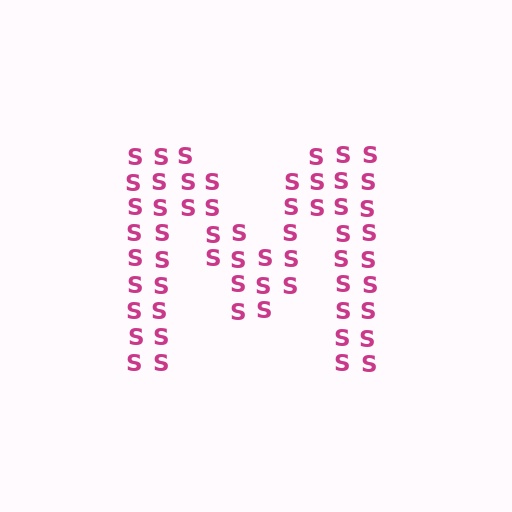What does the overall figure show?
The overall figure shows the letter M.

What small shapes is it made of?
It is made of small letter S's.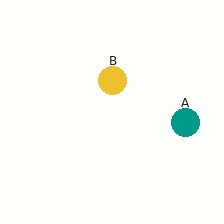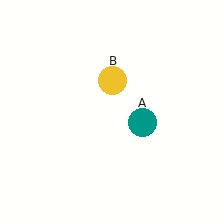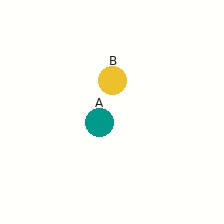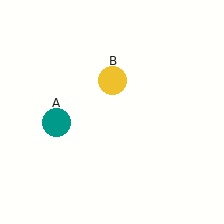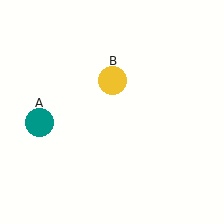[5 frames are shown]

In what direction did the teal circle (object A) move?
The teal circle (object A) moved left.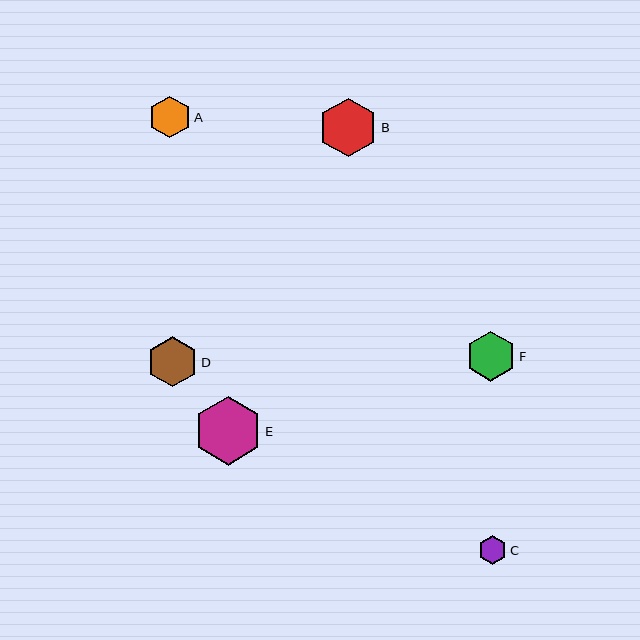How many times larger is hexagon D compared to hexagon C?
Hexagon D is approximately 1.8 times the size of hexagon C.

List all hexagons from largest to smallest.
From largest to smallest: E, B, D, F, A, C.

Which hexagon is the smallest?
Hexagon C is the smallest with a size of approximately 28 pixels.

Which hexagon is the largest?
Hexagon E is the largest with a size of approximately 68 pixels.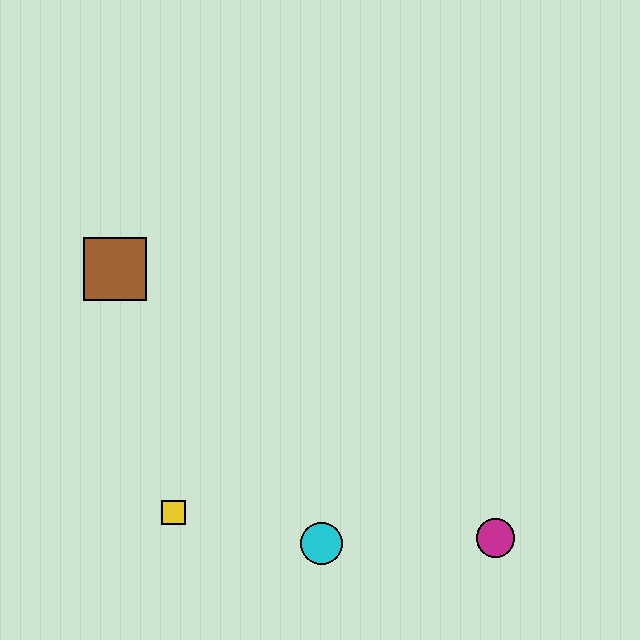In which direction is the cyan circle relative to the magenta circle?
The cyan circle is to the left of the magenta circle.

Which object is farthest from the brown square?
The magenta circle is farthest from the brown square.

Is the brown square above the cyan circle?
Yes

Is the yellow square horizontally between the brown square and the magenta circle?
Yes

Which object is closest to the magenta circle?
The cyan circle is closest to the magenta circle.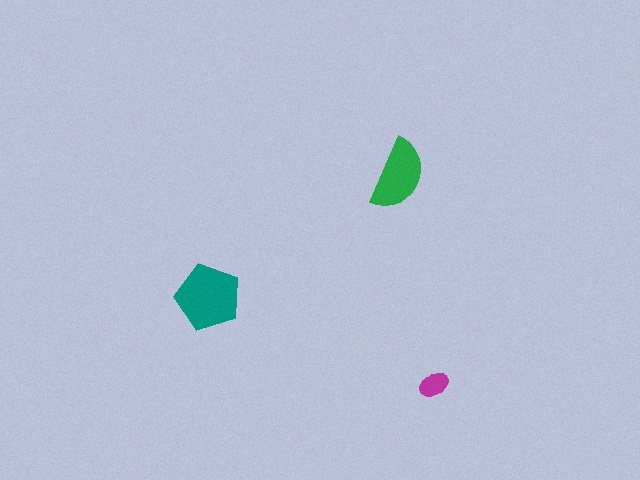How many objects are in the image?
There are 3 objects in the image.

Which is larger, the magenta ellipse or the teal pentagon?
The teal pentagon.